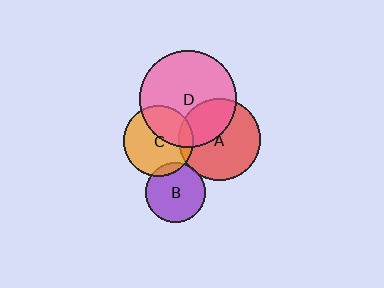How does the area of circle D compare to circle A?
Approximately 1.4 times.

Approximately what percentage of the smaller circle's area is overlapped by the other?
Approximately 35%.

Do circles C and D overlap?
Yes.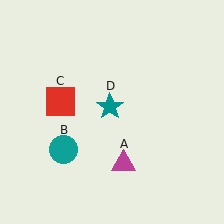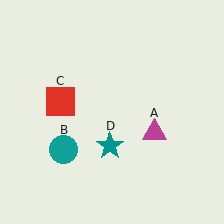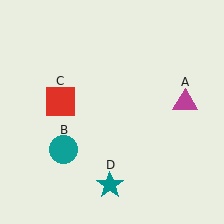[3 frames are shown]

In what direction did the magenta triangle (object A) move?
The magenta triangle (object A) moved up and to the right.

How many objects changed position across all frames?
2 objects changed position: magenta triangle (object A), teal star (object D).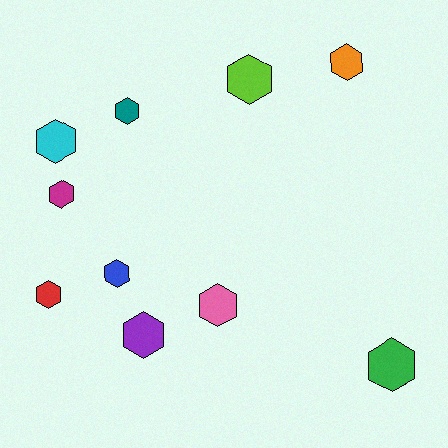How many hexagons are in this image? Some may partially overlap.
There are 10 hexagons.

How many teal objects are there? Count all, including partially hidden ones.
There is 1 teal object.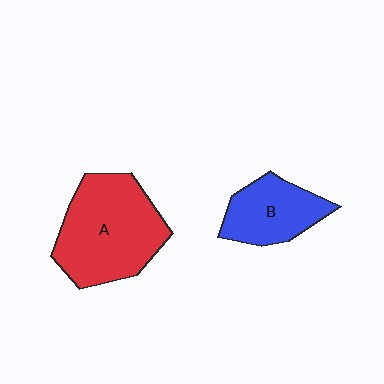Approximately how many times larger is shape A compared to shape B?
Approximately 1.7 times.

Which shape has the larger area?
Shape A (red).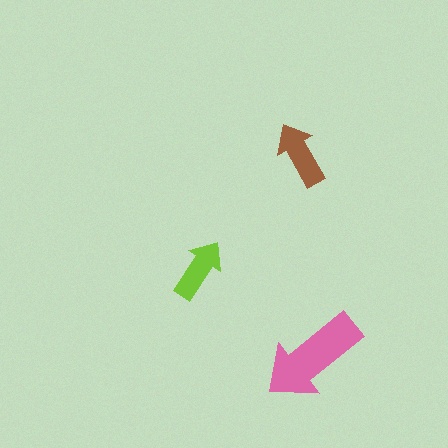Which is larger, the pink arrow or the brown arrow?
The pink one.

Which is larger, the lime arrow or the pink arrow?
The pink one.